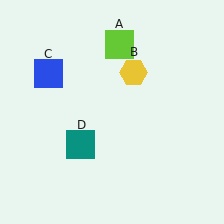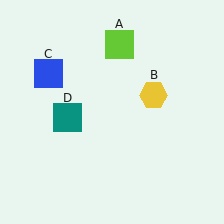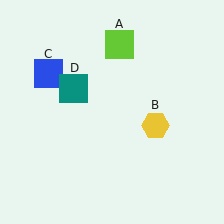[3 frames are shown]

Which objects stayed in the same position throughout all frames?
Lime square (object A) and blue square (object C) remained stationary.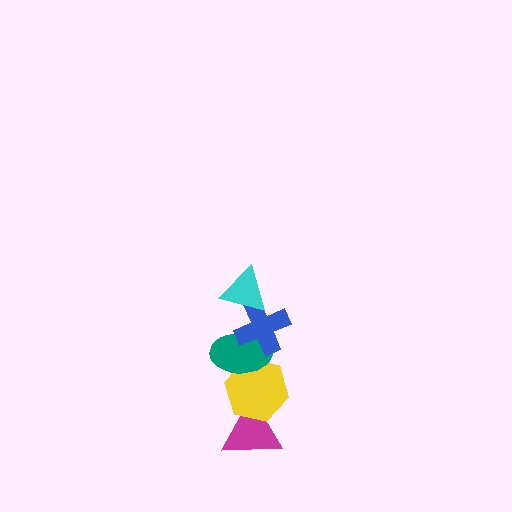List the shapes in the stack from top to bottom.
From top to bottom: the cyan triangle, the blue cross, the teal ellipse, the yellow hexagon, the magenta triangle.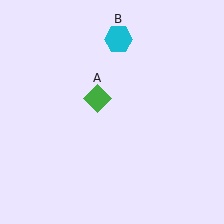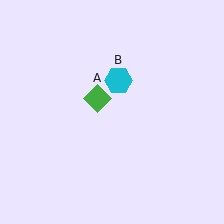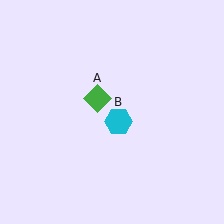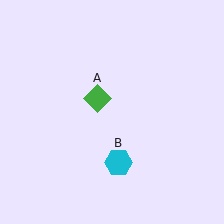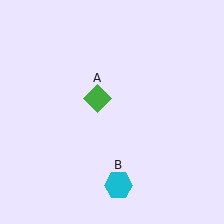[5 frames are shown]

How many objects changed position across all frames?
1 object changed position: cyan hexagon (object B).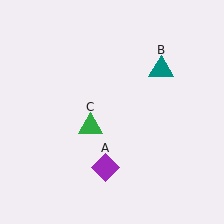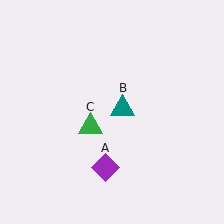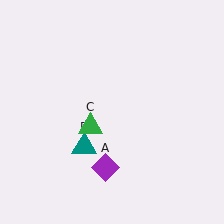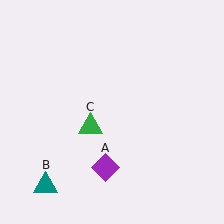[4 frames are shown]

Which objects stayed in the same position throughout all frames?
Purple diamond (object A) and green triangle (object C) remained stationary.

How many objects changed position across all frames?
1 object changed position: teal triangle (object B).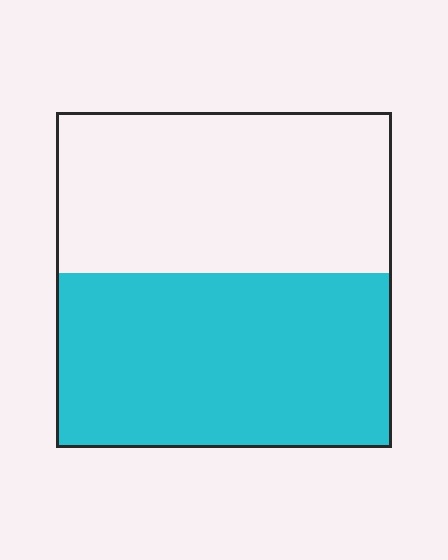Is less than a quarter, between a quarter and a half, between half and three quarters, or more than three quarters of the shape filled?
Between half and three quarters.